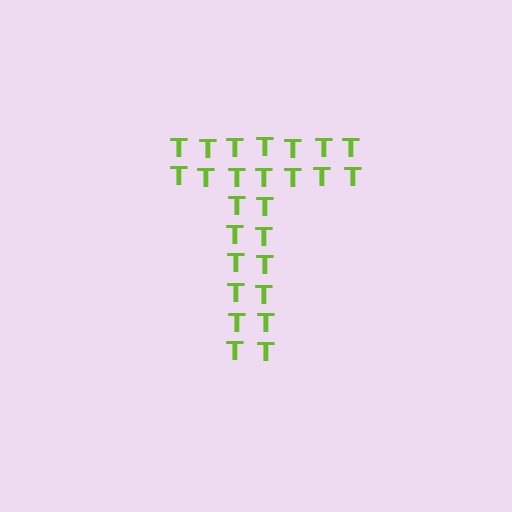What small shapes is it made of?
It is made of small letter T's.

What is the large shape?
The large shape is the letter T.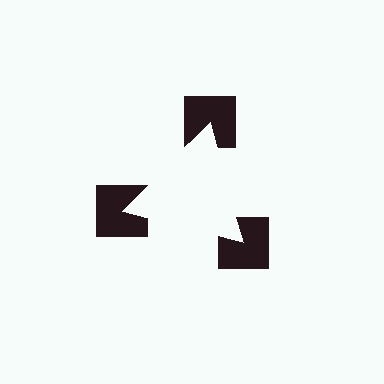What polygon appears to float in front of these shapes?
An illusory triangle — its edges are inferred from the aligned wedge cuts in the notched squares, not physically drawn.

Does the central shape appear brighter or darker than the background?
It typically appears slightly brighter than the background, even though no actual brightness change is drawn.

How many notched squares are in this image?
There are 3 — one at each vertex of the illusory triangle.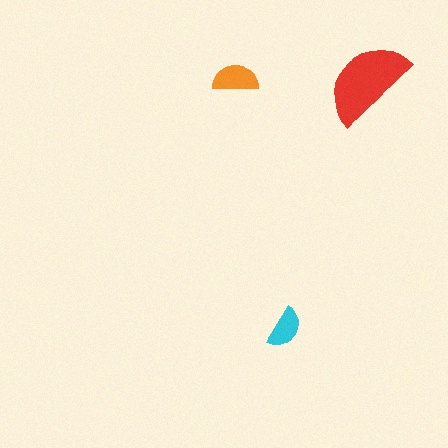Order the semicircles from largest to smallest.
the red one, the orange one, the cyan one.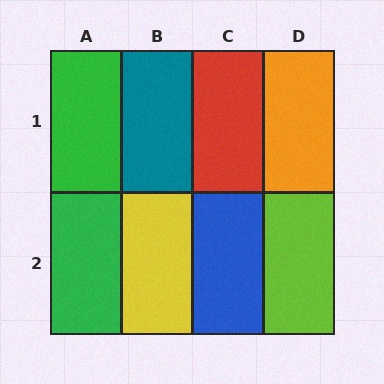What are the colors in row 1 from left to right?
Green, teal, red, orange.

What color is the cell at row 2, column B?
Yellow.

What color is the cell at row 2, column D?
Lime.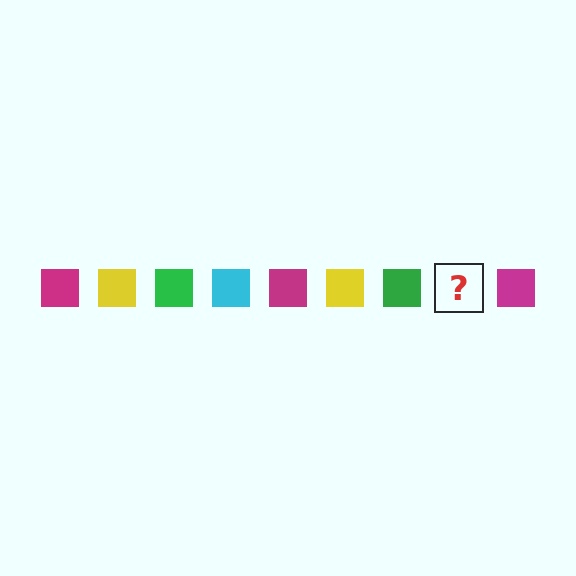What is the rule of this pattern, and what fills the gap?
The rule is that the pattern cycles through magenta, yellow, green, cyan squares. The gap should be filled with a cyan square.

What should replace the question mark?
The question mark should be replaced with a cyan square.